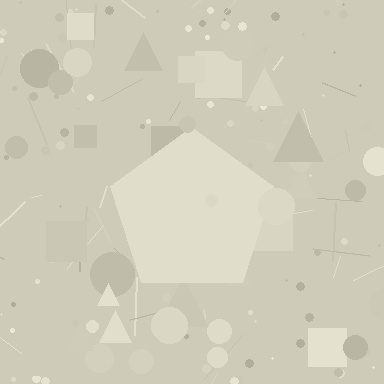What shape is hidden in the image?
A pentagon is hidden in the image.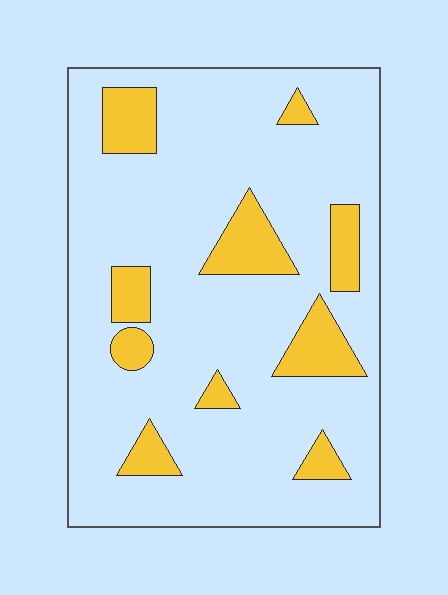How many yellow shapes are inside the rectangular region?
10.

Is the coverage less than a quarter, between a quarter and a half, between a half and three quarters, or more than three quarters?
Less than a quarter.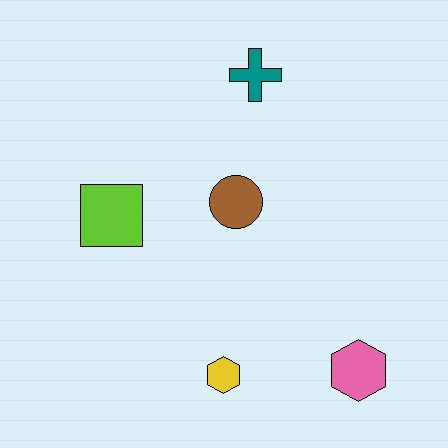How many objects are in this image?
There are 5 objects.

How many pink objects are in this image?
There is 1 pink object.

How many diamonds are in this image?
There are no diamonds.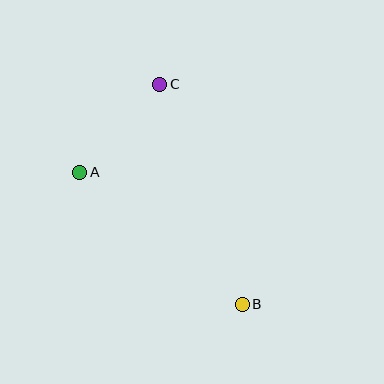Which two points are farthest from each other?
Points B and C are farthest from each other.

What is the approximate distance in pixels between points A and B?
The distance between A and B is approximately 210 pixels.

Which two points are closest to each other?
Points A and C are closest to each other.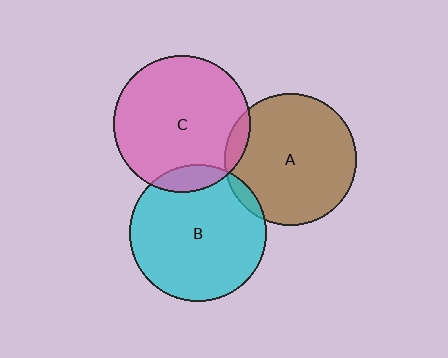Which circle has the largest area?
Circle C (pink).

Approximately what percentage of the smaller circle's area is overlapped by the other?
Approximately 5%.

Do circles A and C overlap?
Yes.